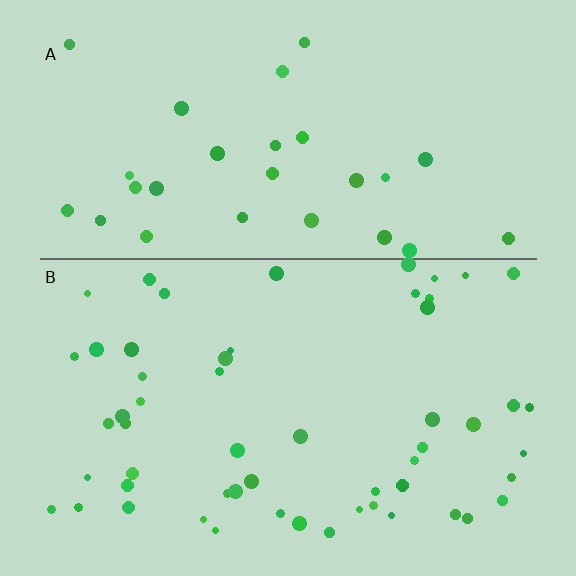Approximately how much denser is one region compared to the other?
Approximately 1.9× — region B over region A.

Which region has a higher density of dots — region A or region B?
B (the bottom).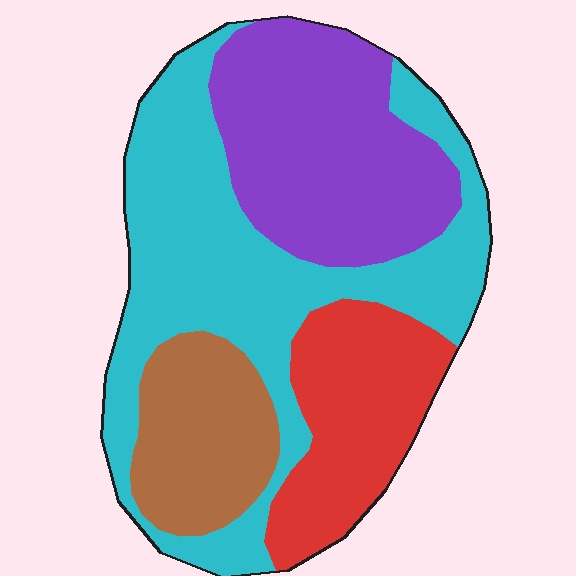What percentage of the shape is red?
Red takes up between a sixth and a third of the shape.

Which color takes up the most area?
Cyan, at roughly 40%.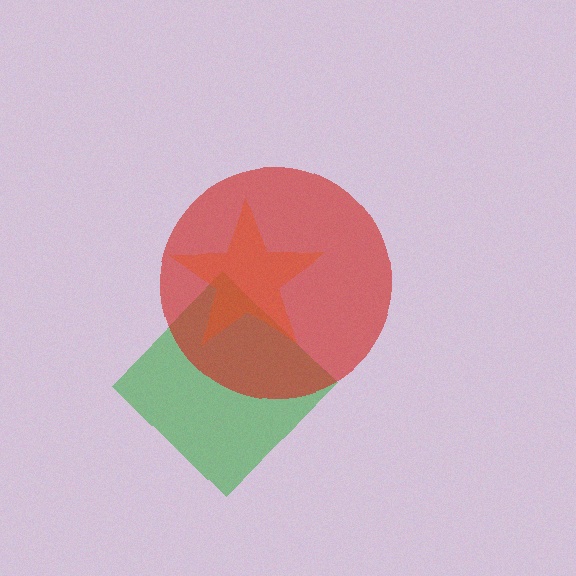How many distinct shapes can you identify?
There are 3 distinct shapes: a green diamond, an orange star, a red circle.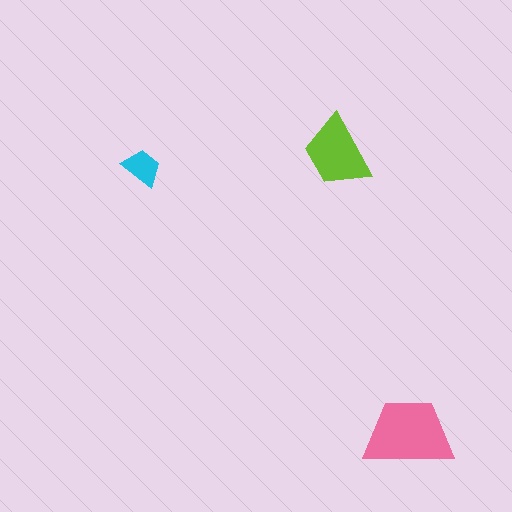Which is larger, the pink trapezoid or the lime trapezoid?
The pink one.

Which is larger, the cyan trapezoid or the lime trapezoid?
The lime one.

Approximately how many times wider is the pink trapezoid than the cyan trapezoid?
About 2 times wider.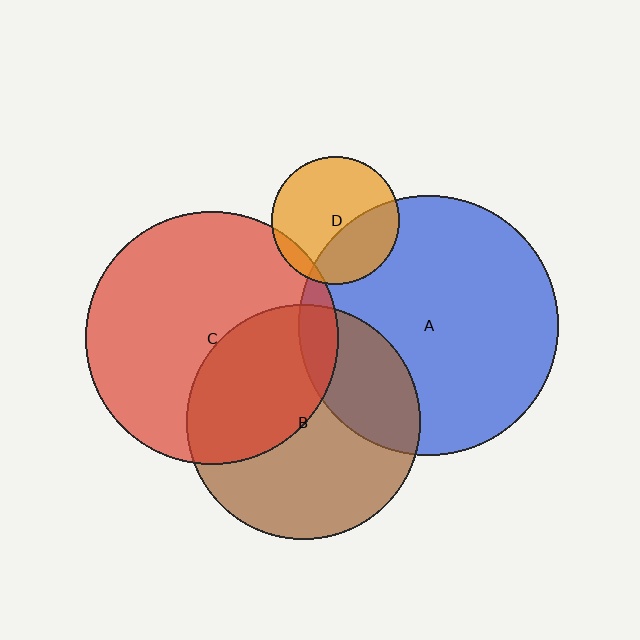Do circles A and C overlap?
Yes.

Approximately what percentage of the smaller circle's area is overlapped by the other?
Approximately 5%.